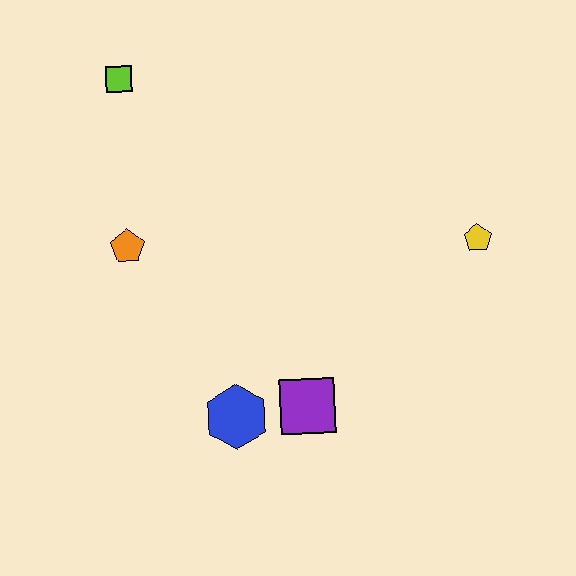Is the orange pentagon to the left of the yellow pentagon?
Yes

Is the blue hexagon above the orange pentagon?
No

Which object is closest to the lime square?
The orange pentagon is closest to the lime square.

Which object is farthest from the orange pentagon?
The yellow pentagon is farthest from the orange pentagon.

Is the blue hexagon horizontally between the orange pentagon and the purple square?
Yes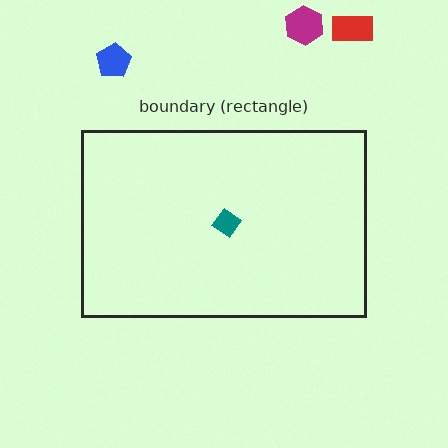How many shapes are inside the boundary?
1 inside, 3 outside.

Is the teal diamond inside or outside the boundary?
Inside.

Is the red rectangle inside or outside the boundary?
Outside.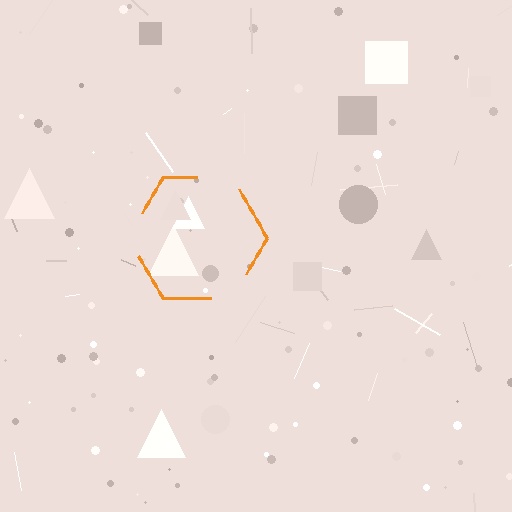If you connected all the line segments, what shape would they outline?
They would outline a hexagon.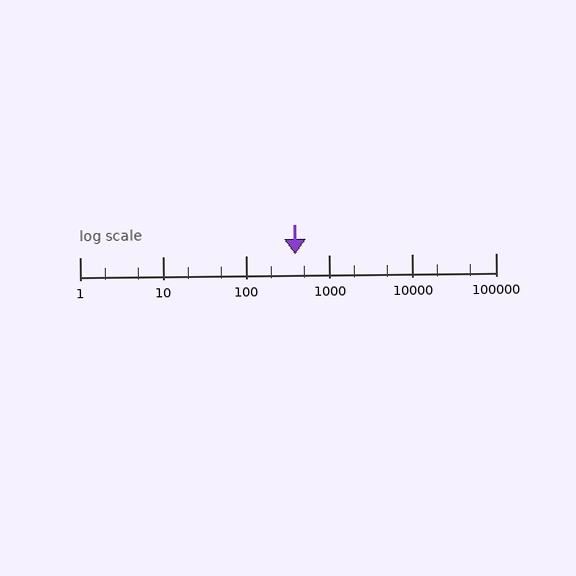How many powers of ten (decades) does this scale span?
The scale spans 5 decades, from 1 to 100000.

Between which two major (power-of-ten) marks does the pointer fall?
The pointer is between 100 and 1000.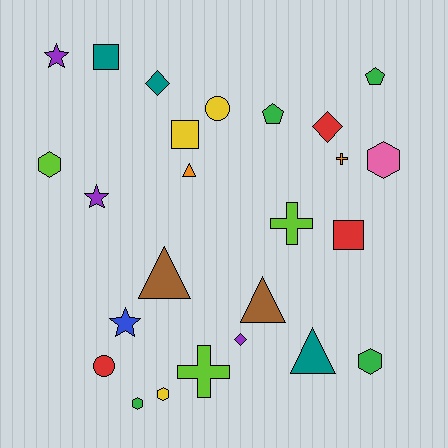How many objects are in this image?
There are 25 objects.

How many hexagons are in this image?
There are 5 hexagons.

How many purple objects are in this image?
There are 3 purple objects.